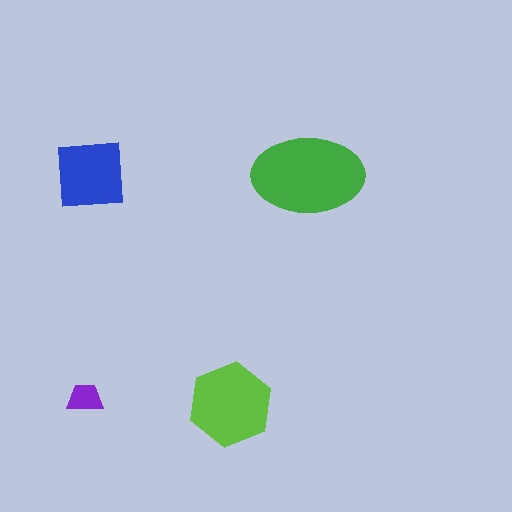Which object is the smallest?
The purple trapezoid.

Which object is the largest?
The green ellipse.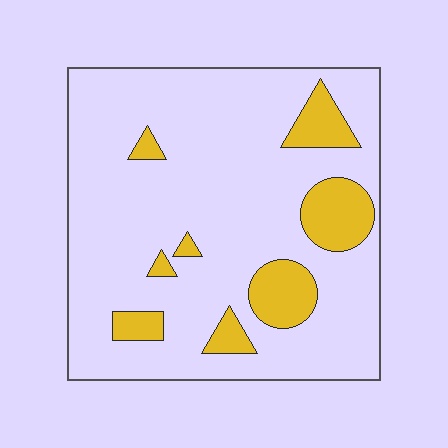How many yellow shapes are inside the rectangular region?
8.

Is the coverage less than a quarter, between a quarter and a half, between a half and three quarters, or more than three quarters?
Less than a quarter.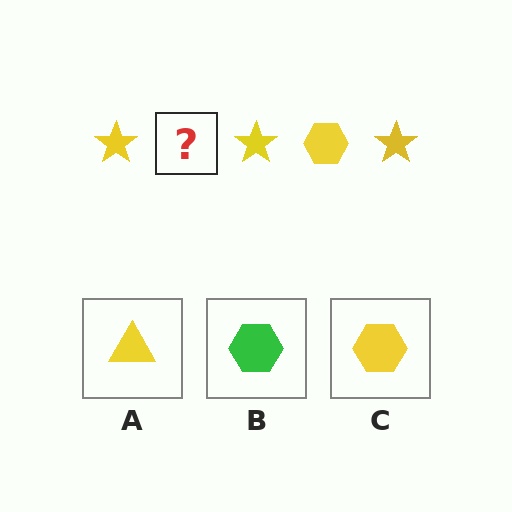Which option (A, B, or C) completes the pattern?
C.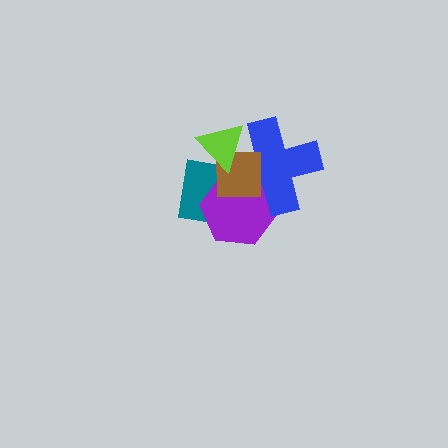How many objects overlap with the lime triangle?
3 objects overlap with the lime triangle.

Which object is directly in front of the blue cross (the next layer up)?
The brown square is directly in front of the blue cross.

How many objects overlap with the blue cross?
4 objects overlap with the blue cross.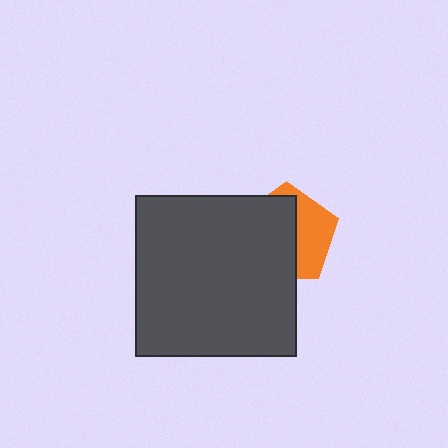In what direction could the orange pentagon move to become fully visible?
The orange pentagon could move right. That would shift it out from behind the dark gray square entirely.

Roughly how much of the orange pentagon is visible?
A small part of it is visible (roughly 39%).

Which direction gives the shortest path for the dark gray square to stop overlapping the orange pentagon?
Moving left gives the shortest separation.